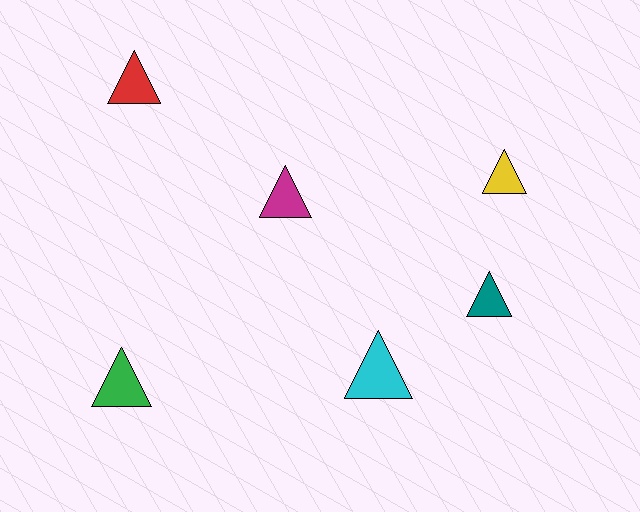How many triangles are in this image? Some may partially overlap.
There are 6 triangles.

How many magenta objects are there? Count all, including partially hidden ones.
There is 1 magenta object.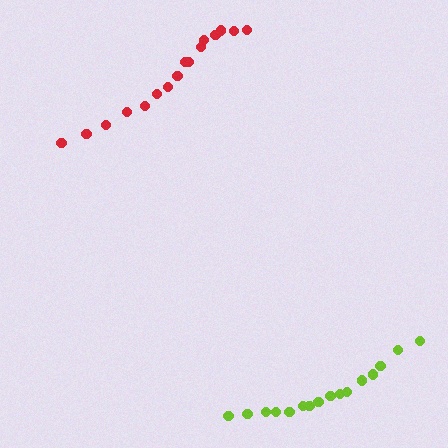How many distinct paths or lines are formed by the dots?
There are 2 distinct paths.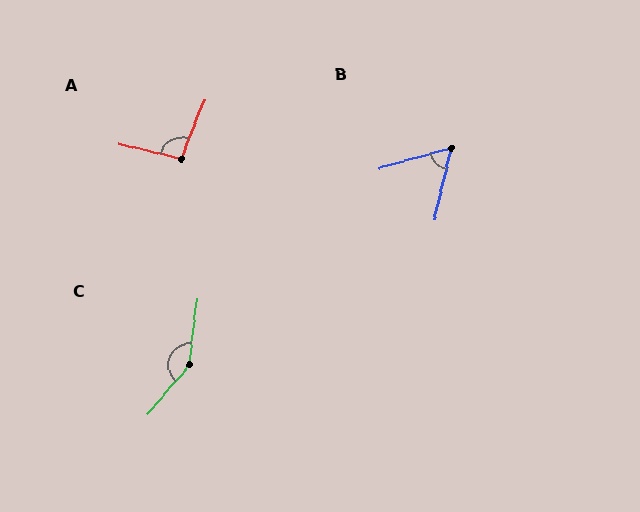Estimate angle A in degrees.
Approximately 97 degrees.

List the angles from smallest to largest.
B (61°), A (97°), C (147°).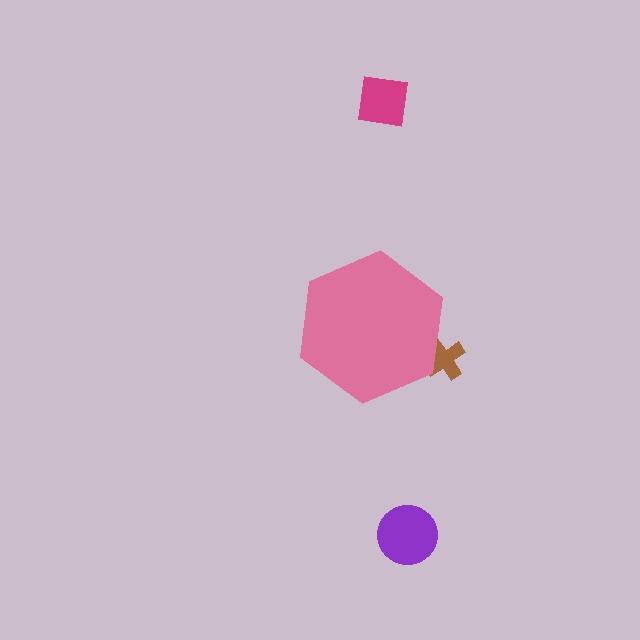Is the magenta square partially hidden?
No, the magenta square is fully visible.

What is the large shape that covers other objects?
A pink hexagon.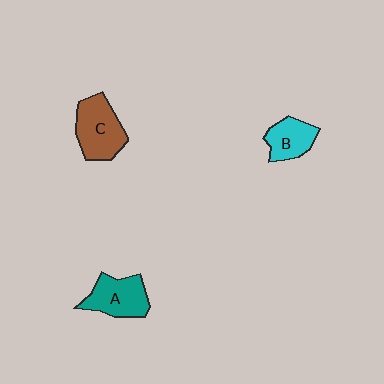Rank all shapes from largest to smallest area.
From largest to smallest: C (brown), A (teal), B (cyan).